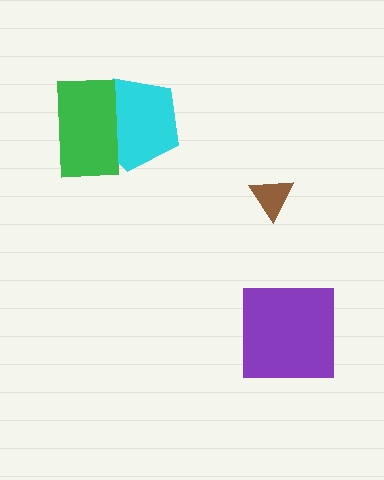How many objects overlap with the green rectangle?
1 object overlaps with the green rectangle.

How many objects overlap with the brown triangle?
0 objects overlap with the brown triangle.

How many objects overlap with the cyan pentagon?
1 object overlaps with the cyan pentagon.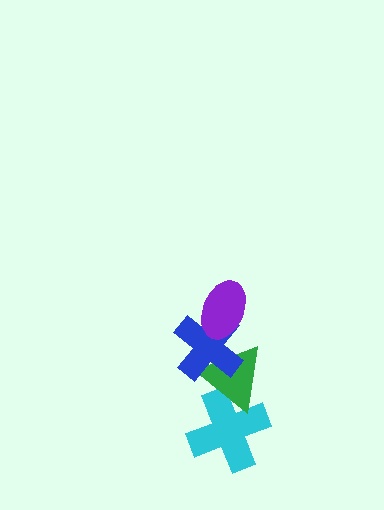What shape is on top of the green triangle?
The blue cross is on top of the green triangle.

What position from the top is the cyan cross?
The cyan cross is 4th from the top.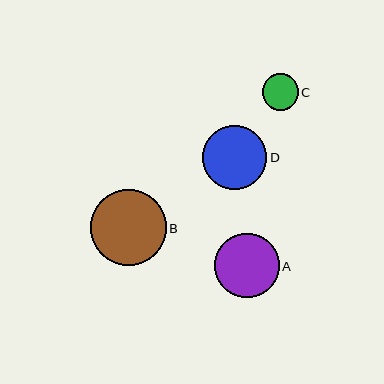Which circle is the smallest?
Circle C is the smallest with a size of approximately 36 pixels.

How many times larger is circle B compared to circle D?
Circle B is approximately 1.2 times the size of circle D.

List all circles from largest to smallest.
From largest to smallest: B, A, D, C.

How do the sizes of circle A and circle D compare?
Circle A and circle D are approximately the same size.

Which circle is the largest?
Circle B is the largest with a size of approximately 76 pixels.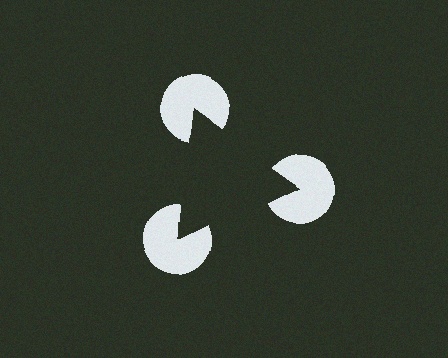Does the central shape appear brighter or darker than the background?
It typically appears slightly darker than the background, even though no actual brightness change is drawn.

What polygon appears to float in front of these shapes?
An illusory triangle — its edges are inferred from the aligned wedge cuts in the pac-man discs, not physically drawn.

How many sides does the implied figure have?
3 sides.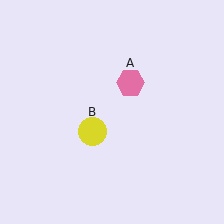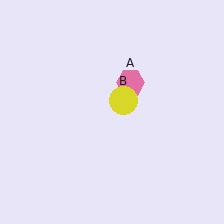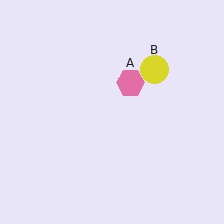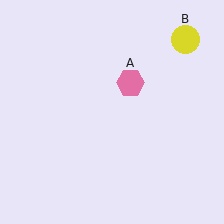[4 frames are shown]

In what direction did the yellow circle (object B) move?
The yellow circle (object B) moved up and to the right.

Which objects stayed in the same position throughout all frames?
Pink hexagon (object A) remained stationary.